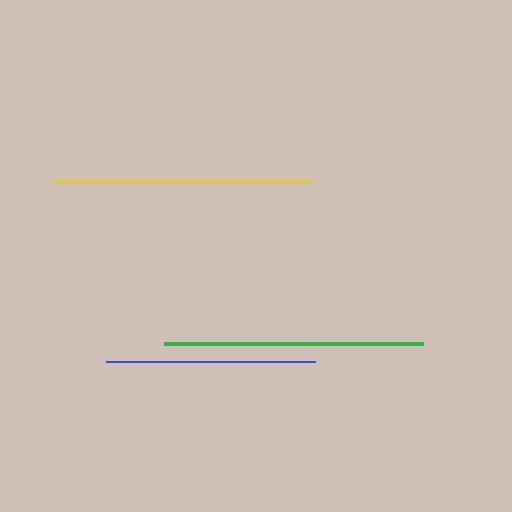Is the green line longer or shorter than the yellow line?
The green line is longer than the yellow line.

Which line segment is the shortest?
The blue line is the shortest at approximately 209 pixels.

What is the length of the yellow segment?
The yellow segment is approximately 259 pixels long.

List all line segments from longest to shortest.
From longest to shortest: green, yellow, blue.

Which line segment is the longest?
The green line is the longest at approximately 259 pixels.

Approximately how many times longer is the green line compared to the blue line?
The green line is approximately 1.2 times the length of the blue line.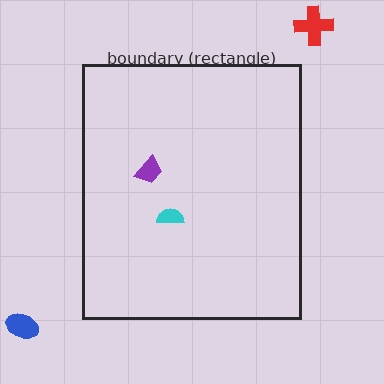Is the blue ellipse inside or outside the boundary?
Outside.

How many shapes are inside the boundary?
2 inside, 2 outside.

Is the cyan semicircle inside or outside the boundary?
Inside.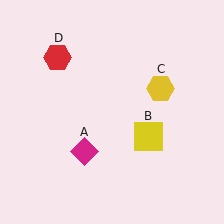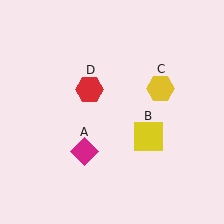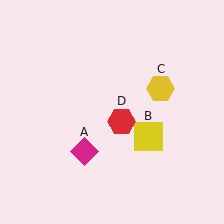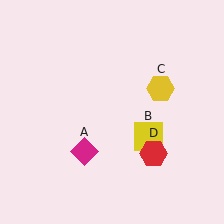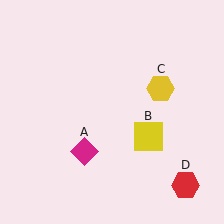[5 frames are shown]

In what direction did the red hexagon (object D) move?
The red hexagon (object D) moved down and to the right.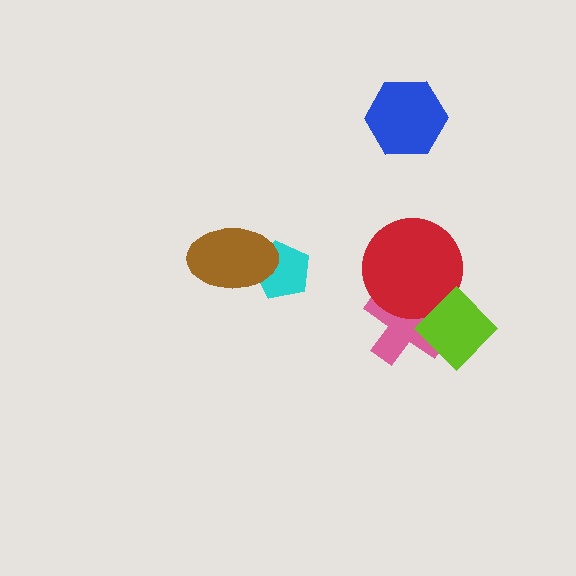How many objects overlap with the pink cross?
2 objects overlap with the pink cross.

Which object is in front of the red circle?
The lime diamond is in front of the red circle.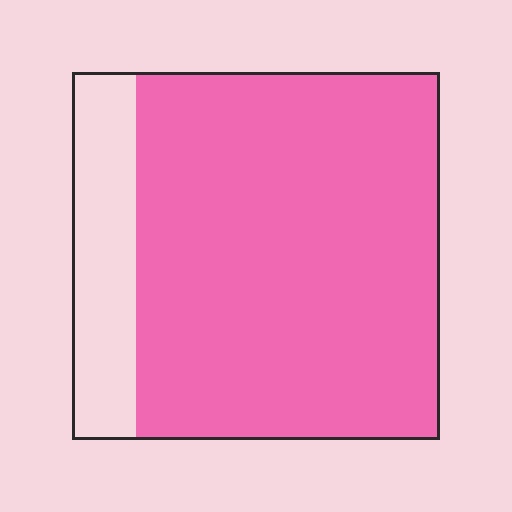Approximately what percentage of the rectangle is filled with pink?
Approximately 85%.